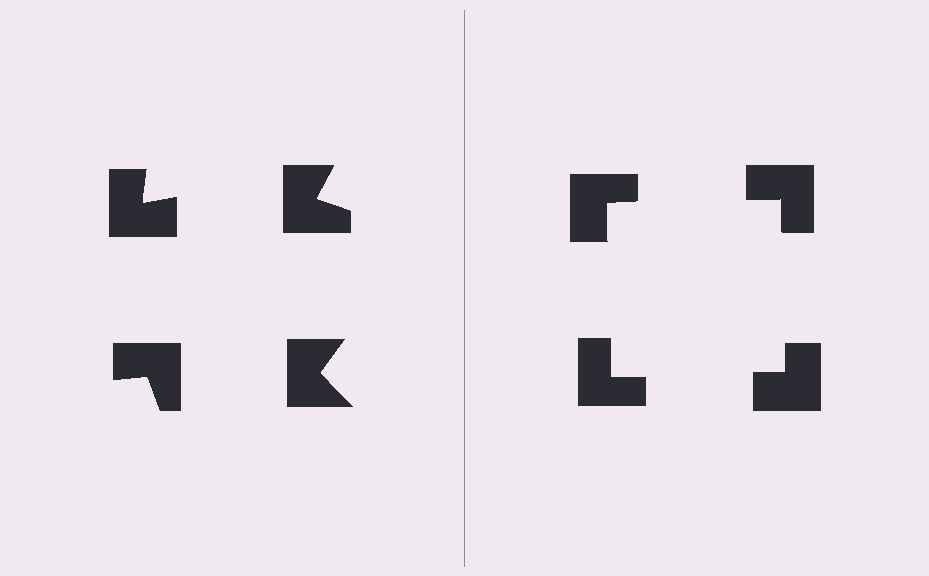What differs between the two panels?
The notched squares are positioned identically on both sides; only the wedge orientations differ. On the right they align to a square; on the left they are misaligned.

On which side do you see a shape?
An illusory square appears on the right side. On the left side the wedge cuts are rotated, so no coherent shape forms.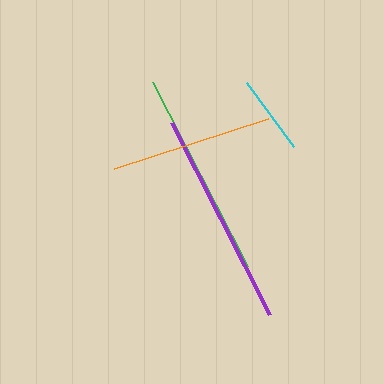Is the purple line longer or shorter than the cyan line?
The purple line is longer than the cyan line.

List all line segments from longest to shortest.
From longest to shortest: purple, green, orange, cyan.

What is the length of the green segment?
The green segment is approximately 207 pixels long.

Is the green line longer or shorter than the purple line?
The purple line is longer than the green line.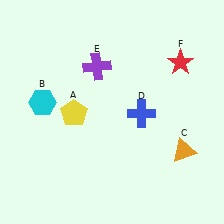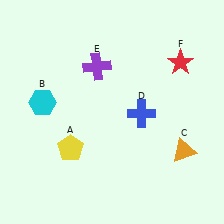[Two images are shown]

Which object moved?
The yellow pentagon (A) moved down.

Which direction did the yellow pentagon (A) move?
The yellow pentagon (A) moved down.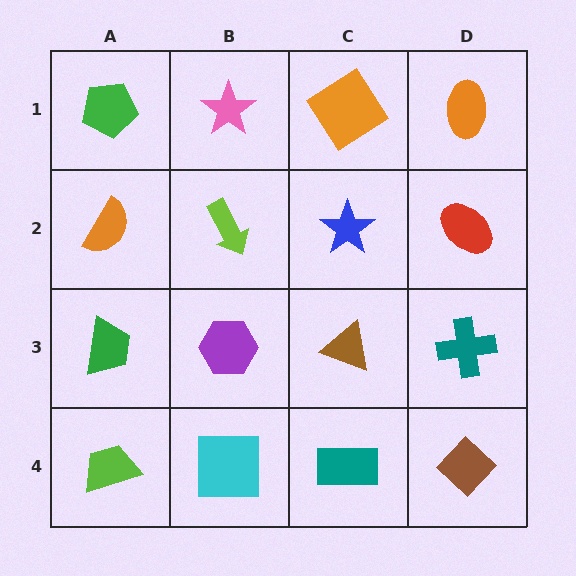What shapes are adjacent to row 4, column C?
A brown triangle (row 3, column C), a cyan square (row 4, column B), a brown diamond (row 4, column D).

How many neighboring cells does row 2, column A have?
3.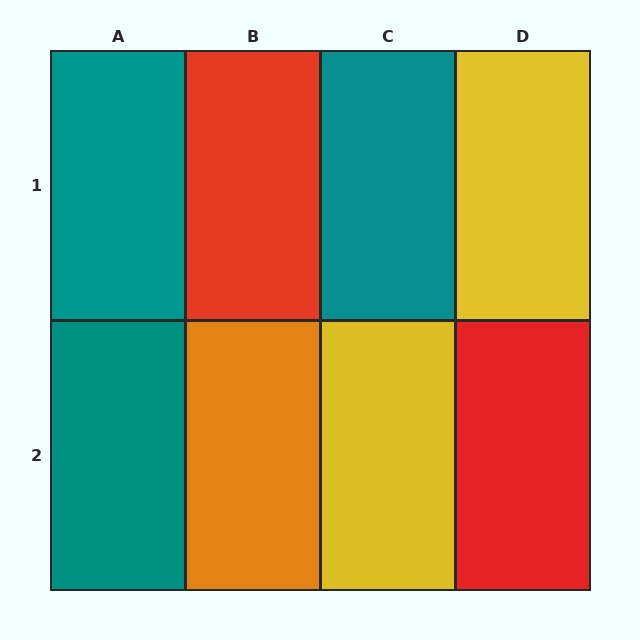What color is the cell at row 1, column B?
Red.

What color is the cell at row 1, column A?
Teal.